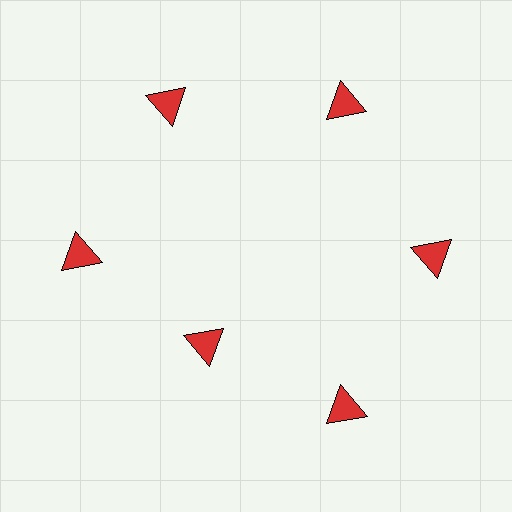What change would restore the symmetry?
The symmetry would be restored by moving it outward, back onto the ring so that all 6 triangles sit at equal angles and equal distance from the center.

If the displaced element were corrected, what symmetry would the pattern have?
It would have 6-fold rotational symmetry — the pattern would map onto itself every 60 degrees.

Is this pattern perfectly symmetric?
No. The 6 red triangles are arranged in a ring, but one element near the 7 o'clock position is pulled inward toward the center, breaking the 6-fold rotational symmetry.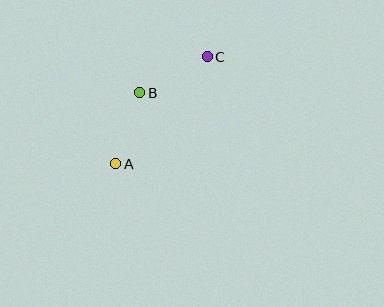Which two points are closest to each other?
Points A and B are closest to each other.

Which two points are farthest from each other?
Points A and C are farthest from each other.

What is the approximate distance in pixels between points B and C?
The distance between B and C is approximately 76 pixels.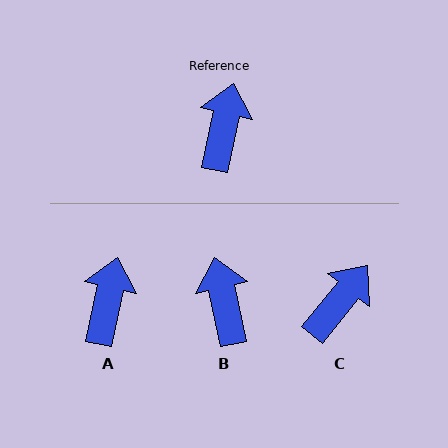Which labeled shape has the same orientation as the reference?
A.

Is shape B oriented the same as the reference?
No, it is off by about 25 degrees.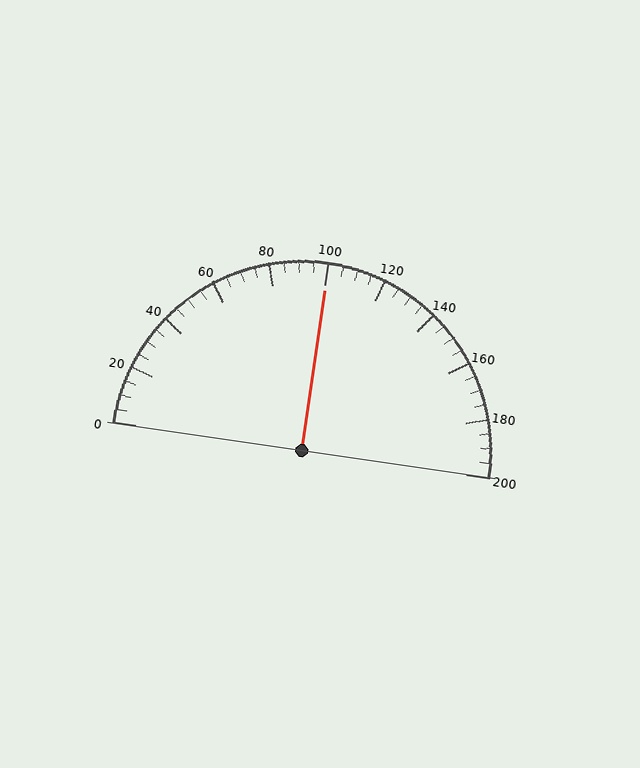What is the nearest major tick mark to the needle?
The nearest major tick mark is 100.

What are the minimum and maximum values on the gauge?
The gauge ranges from 0 to 200.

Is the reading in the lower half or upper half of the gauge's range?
The reading is in the upper half of the range (0 to 200).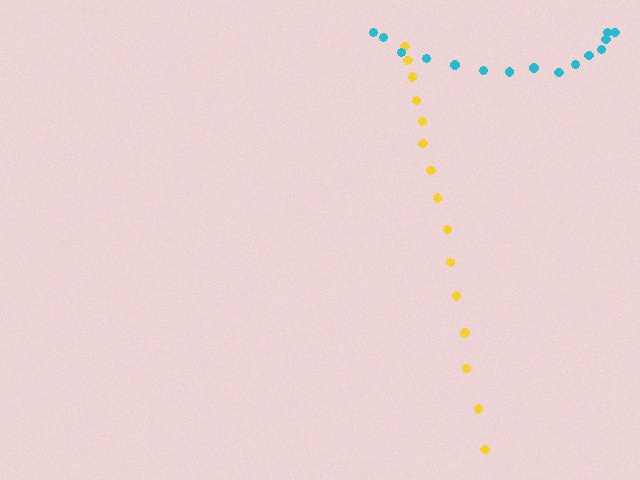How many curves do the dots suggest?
There are 2 distinct paths.